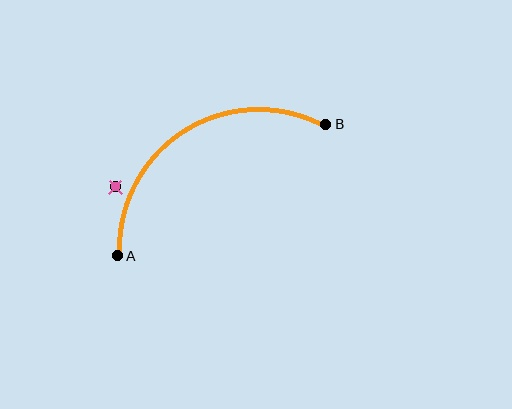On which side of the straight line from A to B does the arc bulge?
The arc bulges above the straight line connecting A and B.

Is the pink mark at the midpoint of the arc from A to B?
No — the pink mark does not lie on the arc at all. It sits slightly outside the curve.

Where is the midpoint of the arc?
The arc midpoint is the point on the curve farthest from the straight line joining A and B. It sits above that line.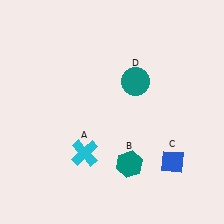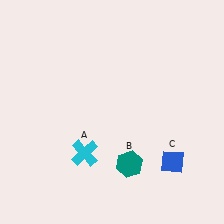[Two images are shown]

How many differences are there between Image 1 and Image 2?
There is 1 difference between the two images.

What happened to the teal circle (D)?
The teal circle (D) was removed in Image 2. It was in the top-right area of Image 1.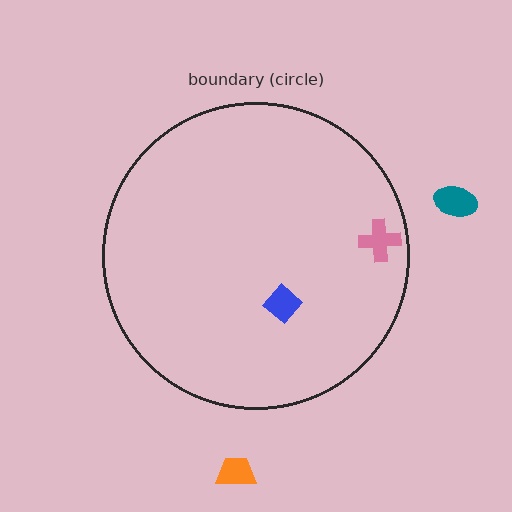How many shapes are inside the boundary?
2 inside, 2 outside.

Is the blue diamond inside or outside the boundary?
Inside.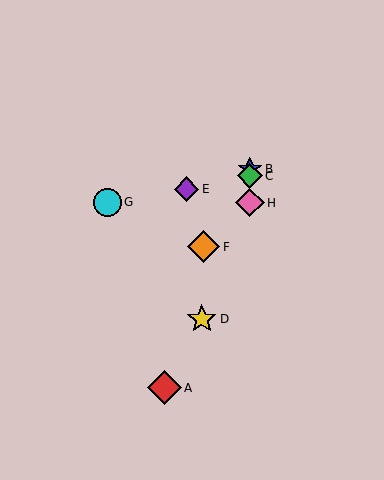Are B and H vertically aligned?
Yes, both are at x≈250.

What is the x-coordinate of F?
Object F is at x≈203.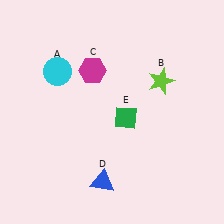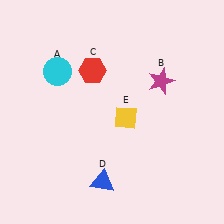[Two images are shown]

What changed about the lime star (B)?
In Image 1, B is lime. In Image 2, it changed to magenta.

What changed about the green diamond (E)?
In Image 1, E is green. In Image 2, it changed to yellow.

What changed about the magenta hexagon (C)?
In Image 1, C is magenta. In Image 2, it changed to red.